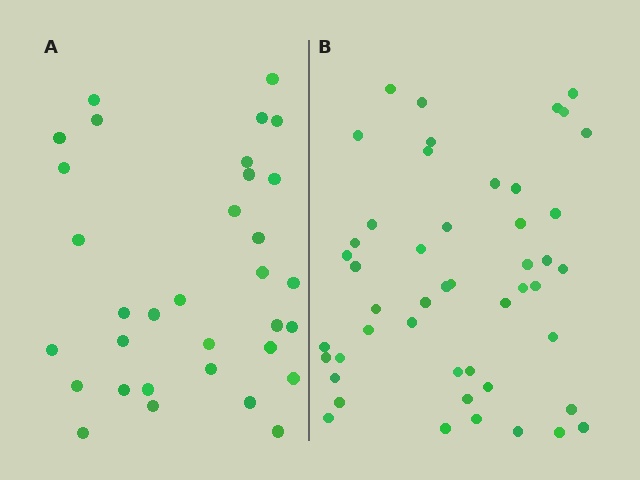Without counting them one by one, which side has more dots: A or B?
Region B (the right region) has more dots.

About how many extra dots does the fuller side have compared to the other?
Region B has approximately 15 more dots than region A.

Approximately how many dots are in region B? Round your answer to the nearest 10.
About 50 dots. (The exact count is 48, which rounds to 50.)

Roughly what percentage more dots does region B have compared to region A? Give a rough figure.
About 45% more.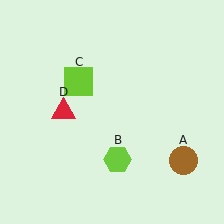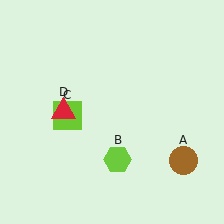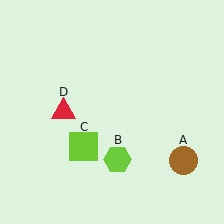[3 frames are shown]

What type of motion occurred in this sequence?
The lime square (object C) rotated counterclockwise around the center of the scene.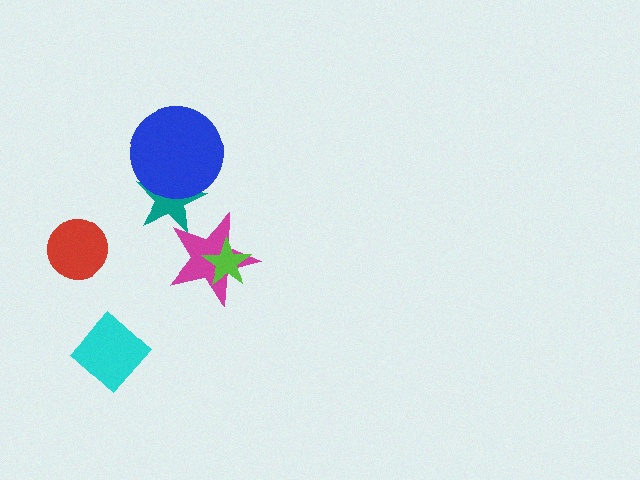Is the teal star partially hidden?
Yes, it is partially covered by another shape.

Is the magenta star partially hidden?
Yes, it is partially covered by another shape.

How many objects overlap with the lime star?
1 object overlaps with the lime star.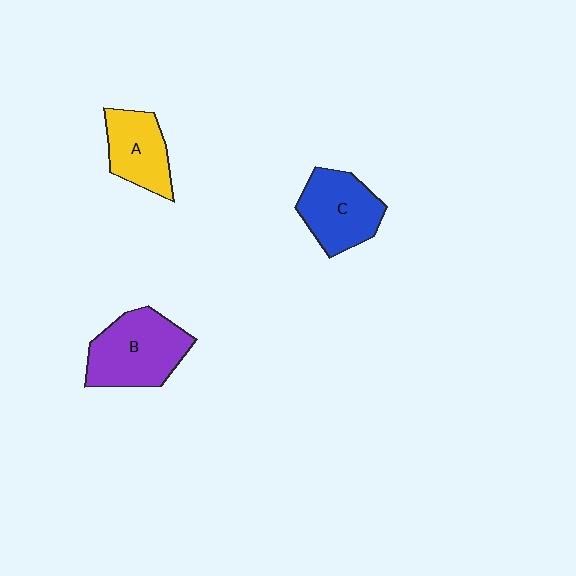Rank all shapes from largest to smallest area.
From largest to smallest: B (purple), C (blue), A (yellow).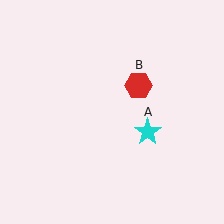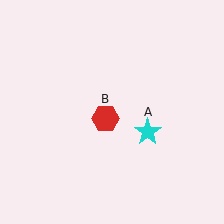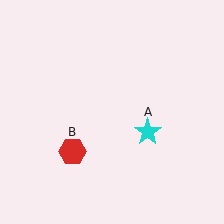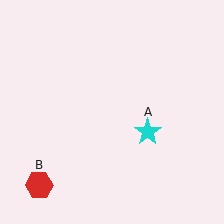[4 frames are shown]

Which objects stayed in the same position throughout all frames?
Cyan star (object A) remained stationary.